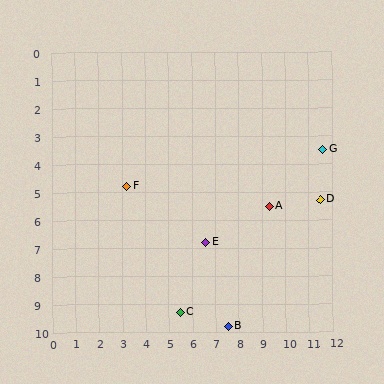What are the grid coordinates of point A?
Point A is at approximately (9.3, 5.5).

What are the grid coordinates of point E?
Point E is at approximately (6.6, 6.8).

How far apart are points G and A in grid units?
Points G and A are about 3.0 grid units apart.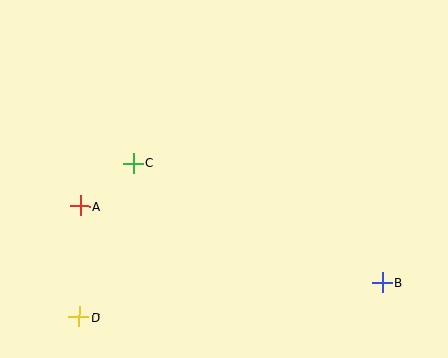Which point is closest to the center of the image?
Point C at (133, 163) is closest to the center.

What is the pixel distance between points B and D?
The distance between B and D is 304 pixels.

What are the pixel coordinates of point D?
Point D is at (79, 317).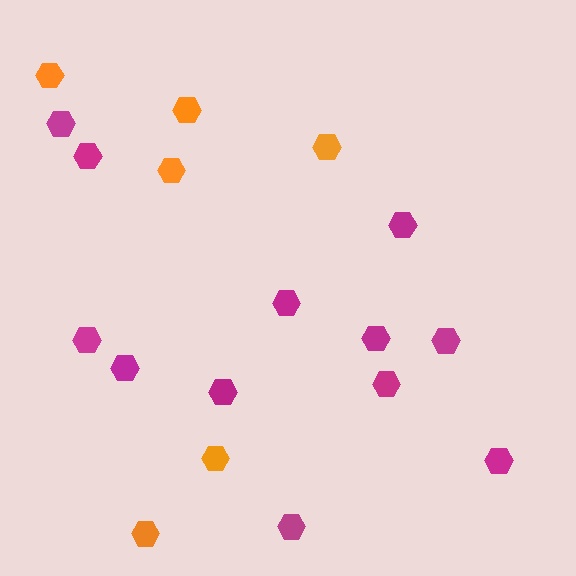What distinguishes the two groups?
There are 2 groups: one group of orange hexagons (6) and one group of magenta hexagons (12).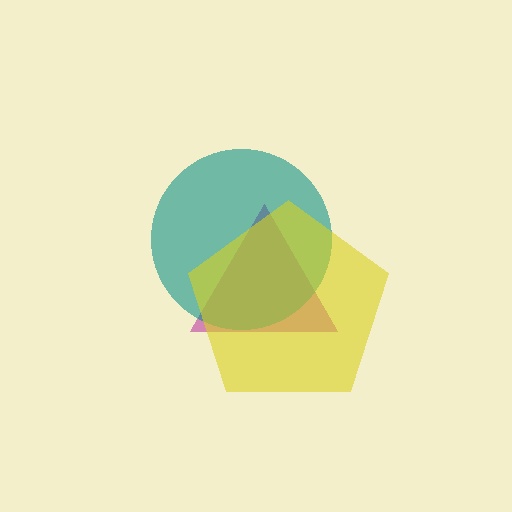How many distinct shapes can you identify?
There are 3 distinct shapes: a magenta triangle, a teal circle, a yellow pentagon.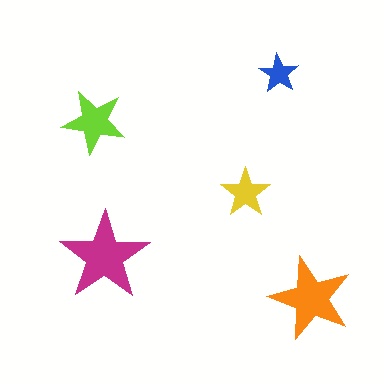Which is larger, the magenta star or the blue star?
The magenta one.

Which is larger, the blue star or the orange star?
The orange one.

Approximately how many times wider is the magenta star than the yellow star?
About 2 times wider.